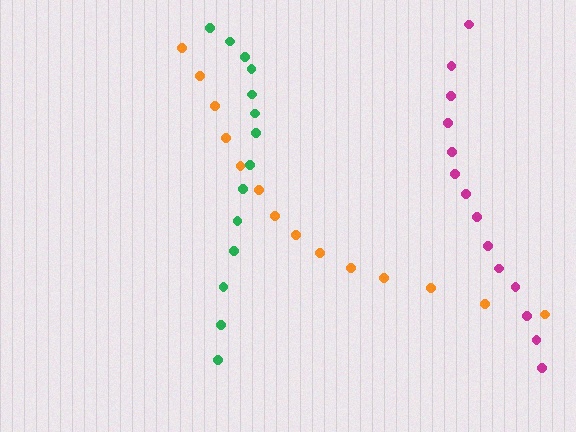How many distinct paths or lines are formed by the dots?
There are 3 distinct paths.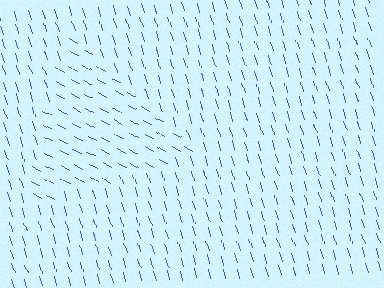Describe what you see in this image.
The image is filled with small blue line segments. A triangle region in the image has lines oriented differently from the surrounding lines, creating a visible texture boundary.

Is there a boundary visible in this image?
Yes, there is a texture boundary formed by a change in line orientation.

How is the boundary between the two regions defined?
The boundary is defined purely by a change in line orientation (approximately 45 degrees difference). All lines are the same color and thickness.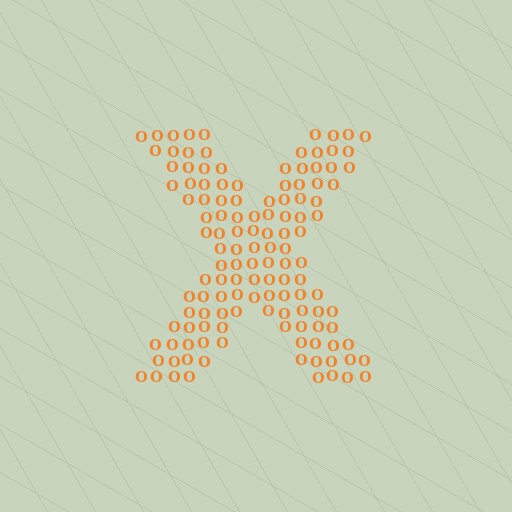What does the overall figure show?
The overall figure shows the letter X.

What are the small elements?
The small elements are letter O's.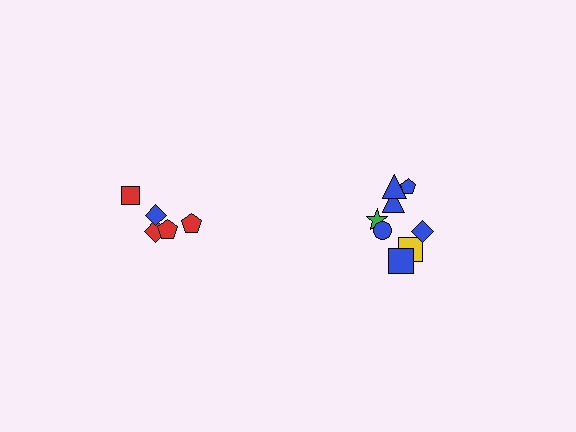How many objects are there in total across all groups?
There are 13 objects.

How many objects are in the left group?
There are 5 objects.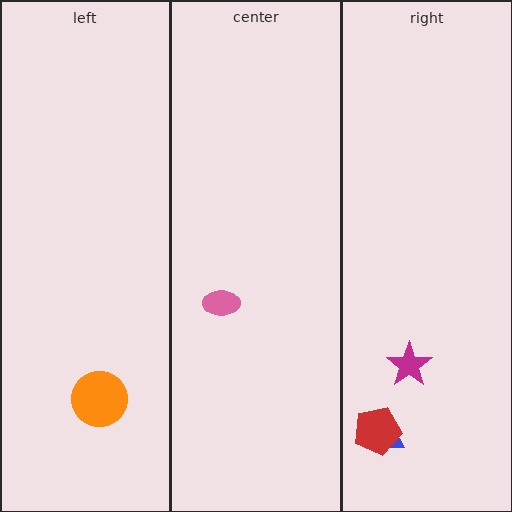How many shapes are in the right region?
3.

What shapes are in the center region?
The pink ellipse.